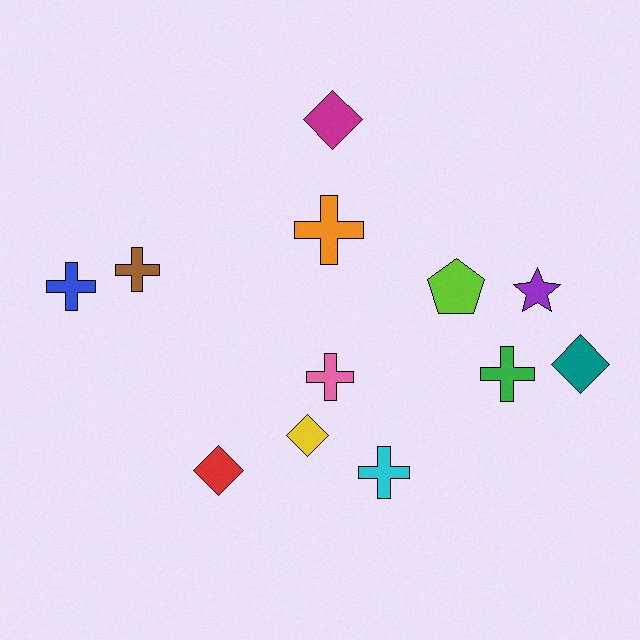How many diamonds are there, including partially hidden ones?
There are 4 diamonds.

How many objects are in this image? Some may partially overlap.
There are 12 objects.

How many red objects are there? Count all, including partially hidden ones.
There is 1 red object.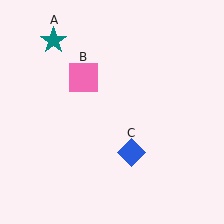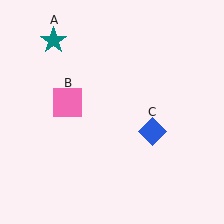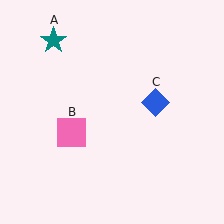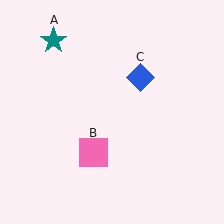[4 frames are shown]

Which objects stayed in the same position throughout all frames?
Teal star (object A) remained stationary.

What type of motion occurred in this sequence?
The pink square (object B), blue diamond (object C) rotated counterclockwise around the center of the scene.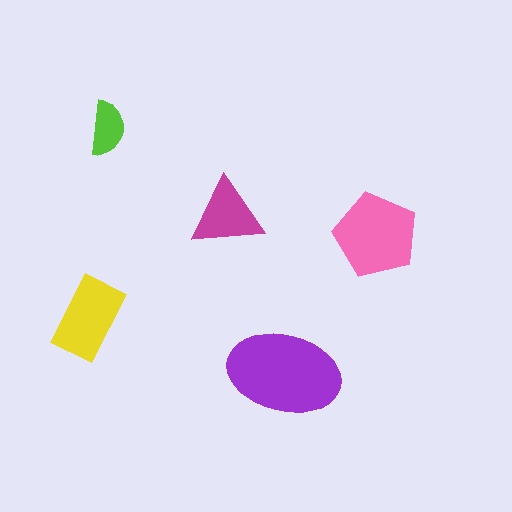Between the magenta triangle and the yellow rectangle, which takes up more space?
The yellow rectangle.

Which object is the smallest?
The lime semicircle.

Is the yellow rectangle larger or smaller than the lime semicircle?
Larger.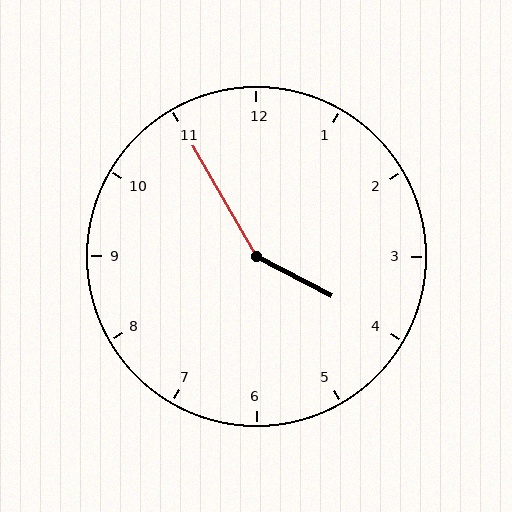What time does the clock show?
3:55.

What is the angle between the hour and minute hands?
Approximately 148 degrees.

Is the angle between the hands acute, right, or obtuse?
It is obtuse.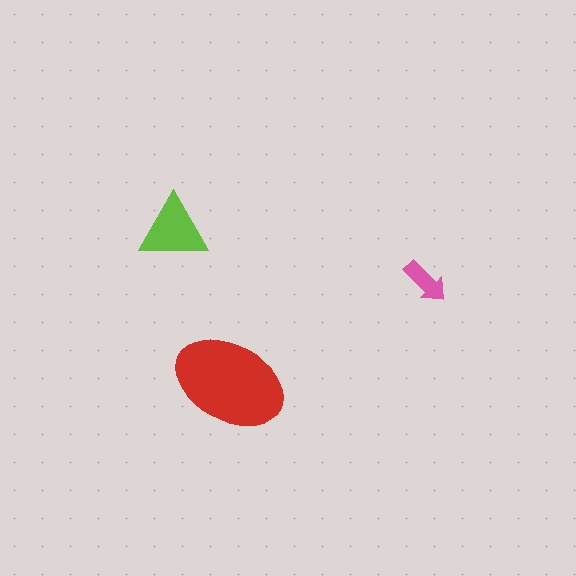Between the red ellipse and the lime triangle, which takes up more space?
The red ellipse.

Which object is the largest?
The red ellipse.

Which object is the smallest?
The pink arrow.